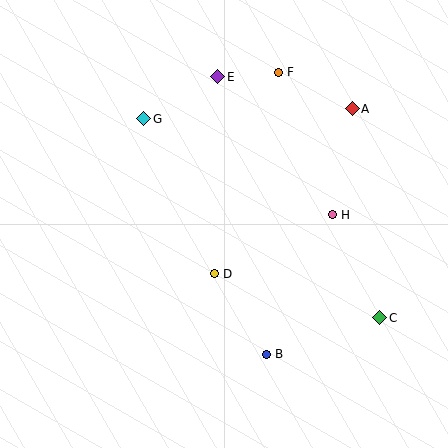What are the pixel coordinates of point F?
Point F is at (278, 72).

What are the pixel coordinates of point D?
Point D is at (214, 274).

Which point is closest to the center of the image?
Point D at (214, 274) is closest to the center.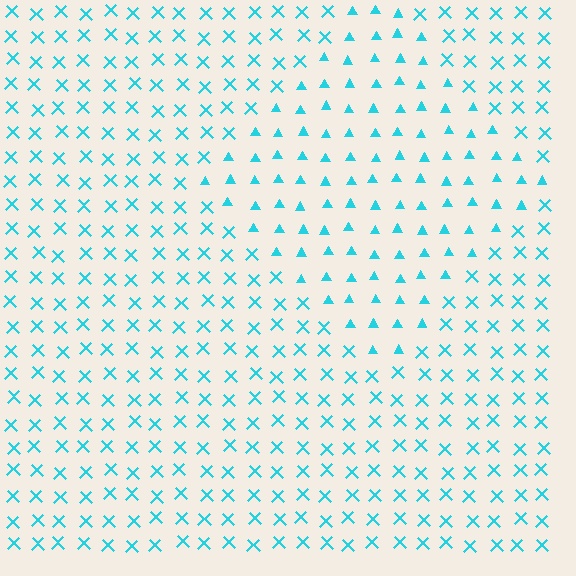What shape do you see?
I see a diamond.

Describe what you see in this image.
The image is filled with small cyan elements arranged in a uniform grid. A diamond-shaped region contains triangles, while the surrounding area contains X marks. The boundary is defined purely by the change in element shape.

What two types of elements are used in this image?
The image uses triangles inside the diamond region and X marks outside it.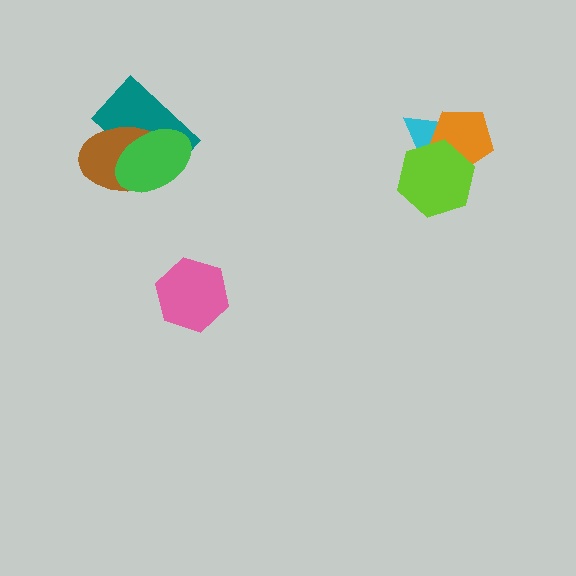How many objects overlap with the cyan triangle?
2 objects overlap with the cyan triangle.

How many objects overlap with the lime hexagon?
2 objects overlap with the lime hexagon.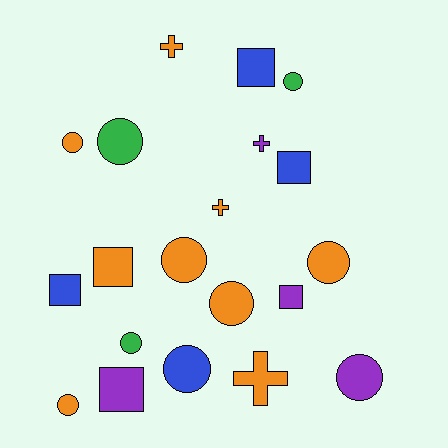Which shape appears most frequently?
Circle, with 10 objects.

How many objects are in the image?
There are 20 objects.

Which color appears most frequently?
Orange, with 9 objects.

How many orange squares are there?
There is 1 orange square.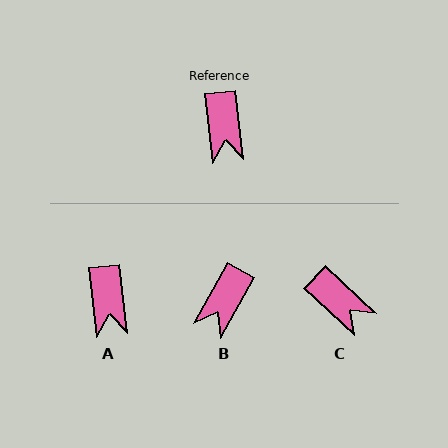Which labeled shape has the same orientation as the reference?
A.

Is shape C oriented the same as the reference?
No, it is off by about 40 degrees.